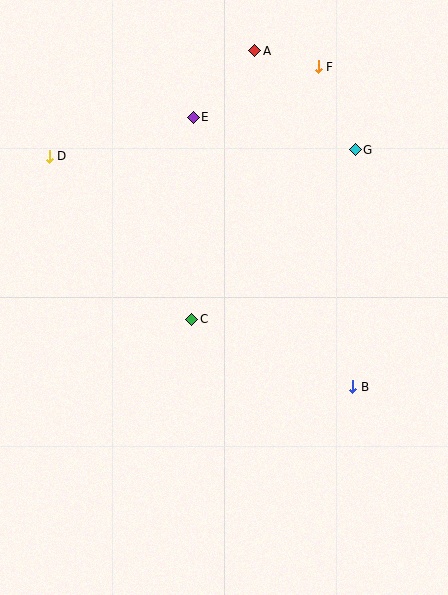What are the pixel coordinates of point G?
Point G is at (355, 150).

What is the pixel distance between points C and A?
The distance between C and A is 276 pixels.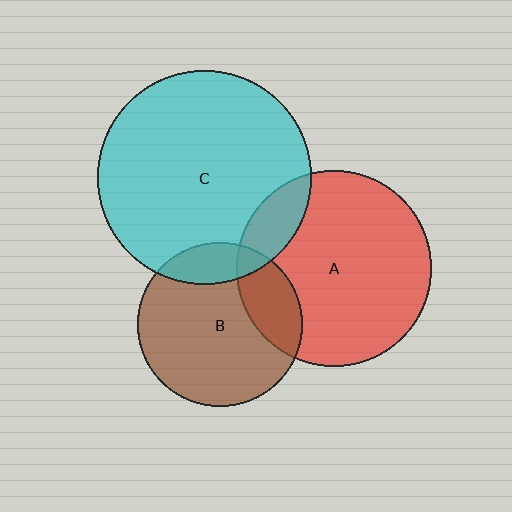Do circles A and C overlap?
Yes.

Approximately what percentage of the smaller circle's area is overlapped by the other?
Approximately 15%.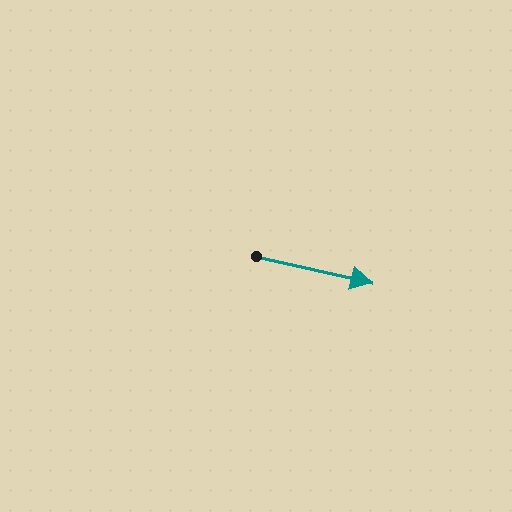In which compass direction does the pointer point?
East.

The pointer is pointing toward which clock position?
Roughly 3 o'clock.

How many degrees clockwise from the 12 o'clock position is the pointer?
Approximately 103 degrees.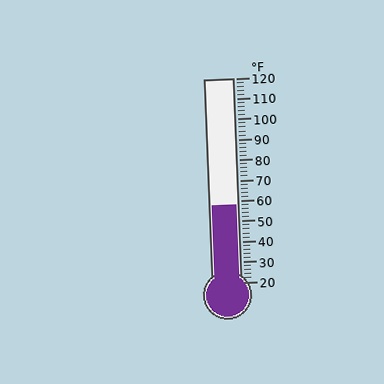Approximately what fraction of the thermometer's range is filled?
The thermometer is filled to approximately 40% of its range.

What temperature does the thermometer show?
The thermometer shows approximately 58°F.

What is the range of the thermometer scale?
The thermometer scale ranges from 20°F to 120°F.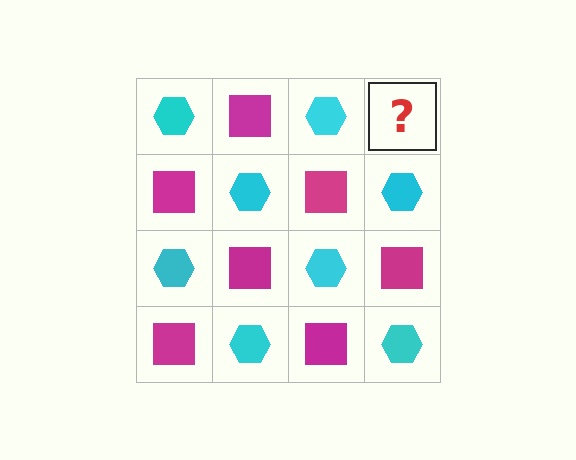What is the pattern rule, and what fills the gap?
The rule is that it alternates cyan hexagon and magenta square in a checkerboard pattern. The gap should be filled with a magenta square.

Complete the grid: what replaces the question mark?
The question mark should be replaced with a magenta square.